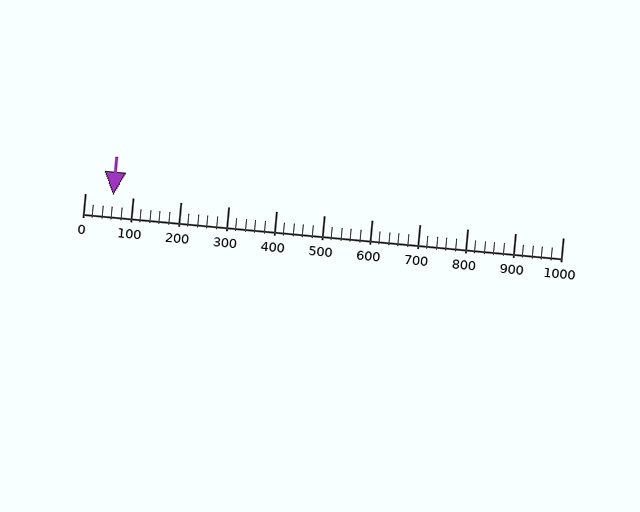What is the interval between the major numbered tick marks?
The major tick marks are spaced 100 units apart.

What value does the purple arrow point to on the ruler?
The purple arrow points to approximately 60.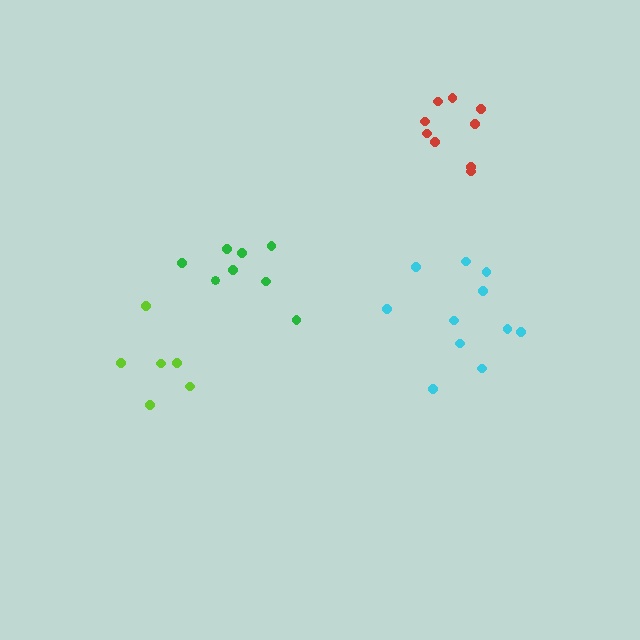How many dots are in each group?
Group 1: 11 dots, Group 2: 6 dots, Group 3: 9 dots, Group 4: 8 dots (34 total).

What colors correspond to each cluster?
The clusters are colored: cyan, lime, red, green.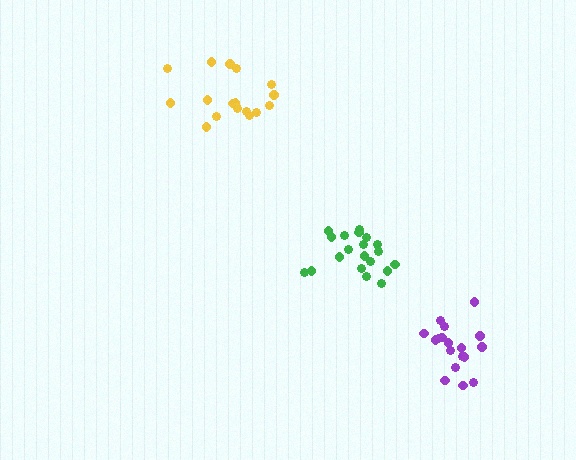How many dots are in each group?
Group 1: 20 dots, Group 2: 17 dots, Group 3: 18 dots (55 total).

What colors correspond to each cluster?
The clusters are colored: green, yellow, purple.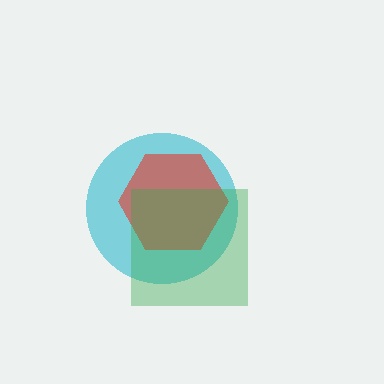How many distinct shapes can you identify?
There are 3 distinct shapes: a cyan circle, a red hexagon, a green square.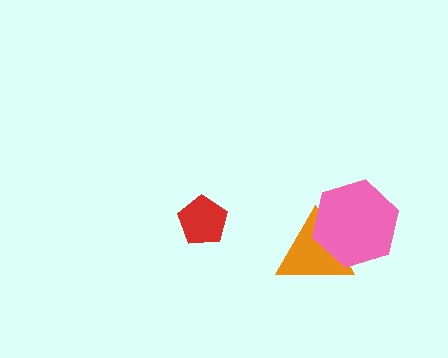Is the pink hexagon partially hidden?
No, no other shape covers it.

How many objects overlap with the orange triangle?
1 object overlaps with the orange triangle.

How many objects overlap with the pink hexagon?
1 object overlaps with the pink hexagon.